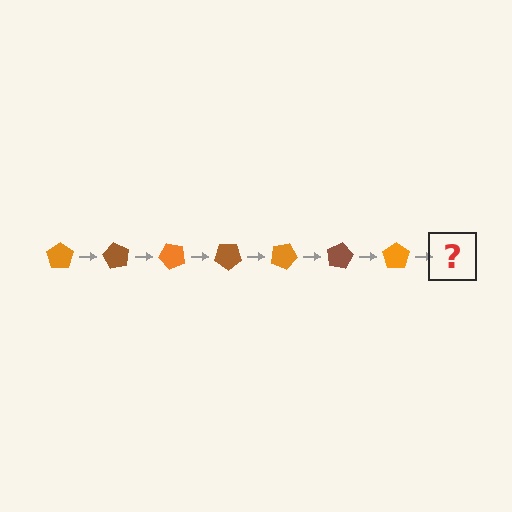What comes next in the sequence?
The next element should be a brown pentagon, rotated 420 degrees from the start.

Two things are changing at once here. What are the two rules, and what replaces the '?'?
The two rules are that it rotates 60 degrees each step and the color cycles through orange and brown. The '?' should be a brown pentagon, rotated 420 degrees from the start.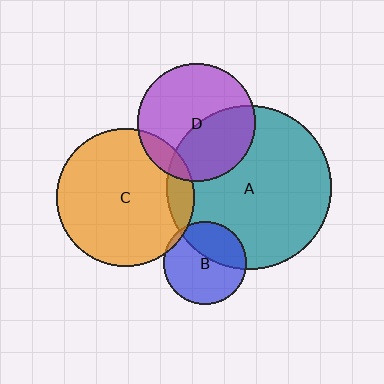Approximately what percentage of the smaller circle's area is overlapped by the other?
Approximately 40%.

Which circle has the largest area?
Circle A (teal).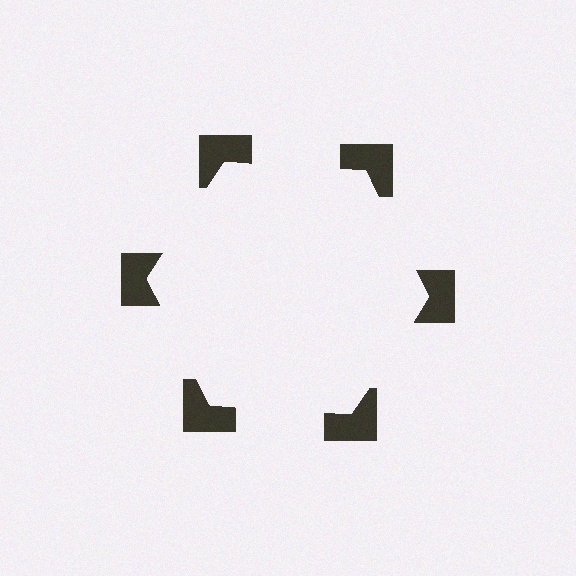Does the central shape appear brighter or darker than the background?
It typically appears slightly brighter than the background, even though no actual brightness change is drawn.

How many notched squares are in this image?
There are 6 — one at each vertex of the illusory hexagon.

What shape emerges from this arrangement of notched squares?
An illusory hexagon — its edges are inferred from the aligned wedge cuts in the notched squares, not physically drawn.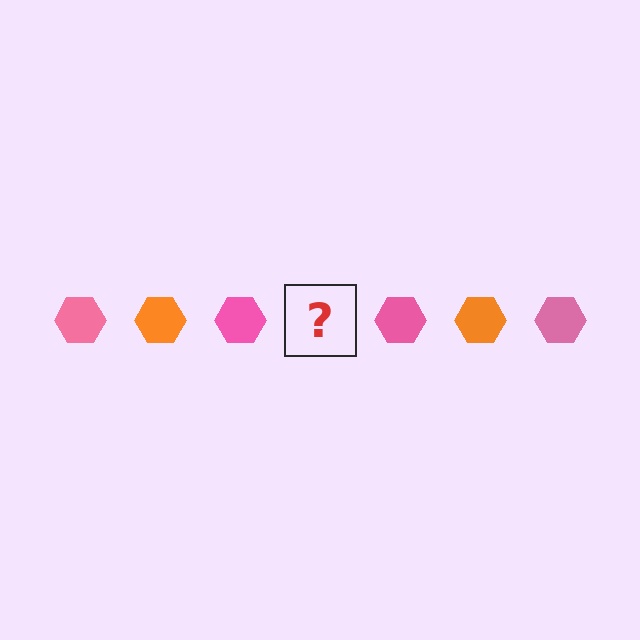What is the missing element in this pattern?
The missing element is an orange hexagon.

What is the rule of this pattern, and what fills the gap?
The rule is that the pattern cycles through pink, orange hexagons. The gap should be filled with an orange hexagon.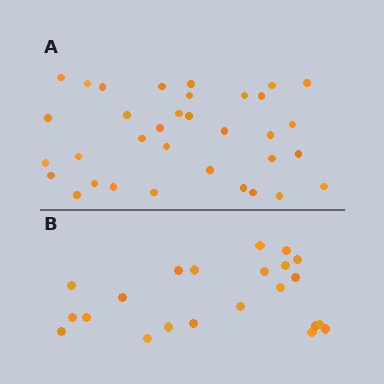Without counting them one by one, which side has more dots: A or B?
Region A (the top region) has more dots.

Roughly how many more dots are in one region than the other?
Region A has roughly 12 or so more dots than region B.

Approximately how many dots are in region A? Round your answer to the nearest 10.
About 30 dots. (The exact count is 34, which rounds to 30.)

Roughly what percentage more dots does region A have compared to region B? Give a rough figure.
About 55% more.